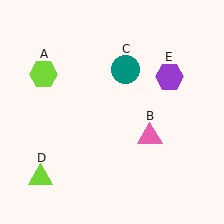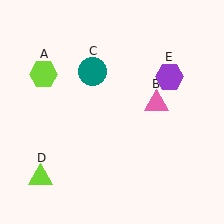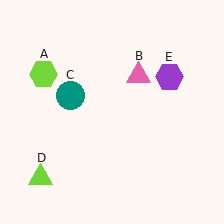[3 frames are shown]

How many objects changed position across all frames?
2 objects changed position: pink triangle (object B), teal circle (object C).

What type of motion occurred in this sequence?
The pink triangle (object B), teal circle (object C) rotated counterclockwise around the center of the scene.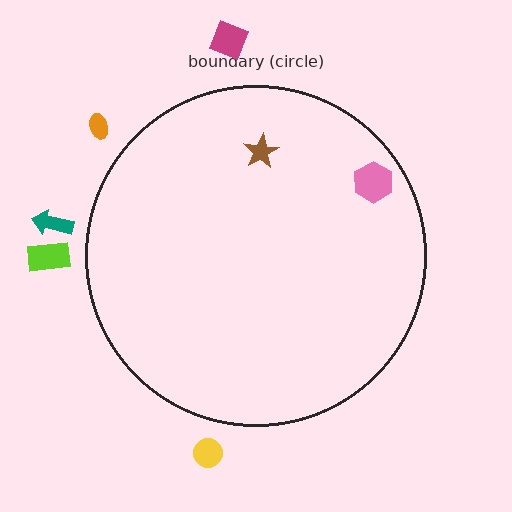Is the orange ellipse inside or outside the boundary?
Outside.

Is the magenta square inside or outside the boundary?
Outside.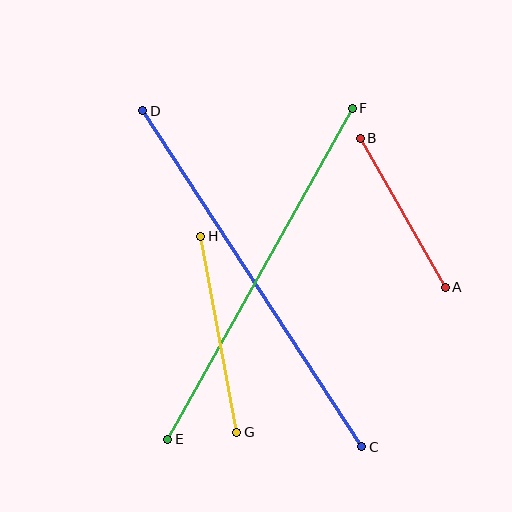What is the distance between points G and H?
The distance is approximately 200 pixels.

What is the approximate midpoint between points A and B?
The midpoint is at approximately (403, 213) pixels.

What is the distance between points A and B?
The distance is approximately 172 pixels.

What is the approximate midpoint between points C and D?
The midpoint is at approximately (252, 279) pixels.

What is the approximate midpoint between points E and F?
The midpoint is at approximately (260, 274) pixels.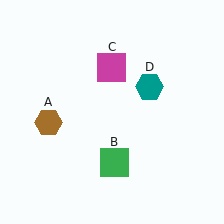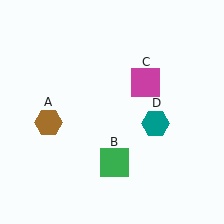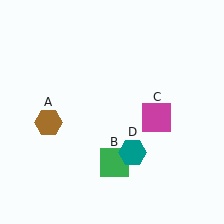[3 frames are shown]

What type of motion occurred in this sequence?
The magenta square (object C), teal hexagon (object D) rotated clockwise around the center of the scene.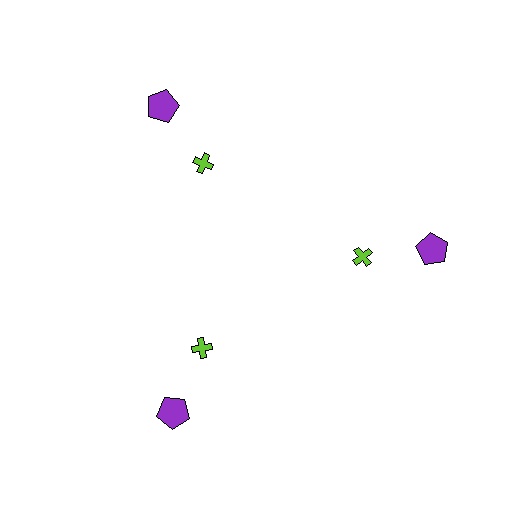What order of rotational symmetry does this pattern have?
This pattern has 3-fold rotational symmetry.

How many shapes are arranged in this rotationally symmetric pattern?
There are 6 shapes, arranged in 3 groups of 2.